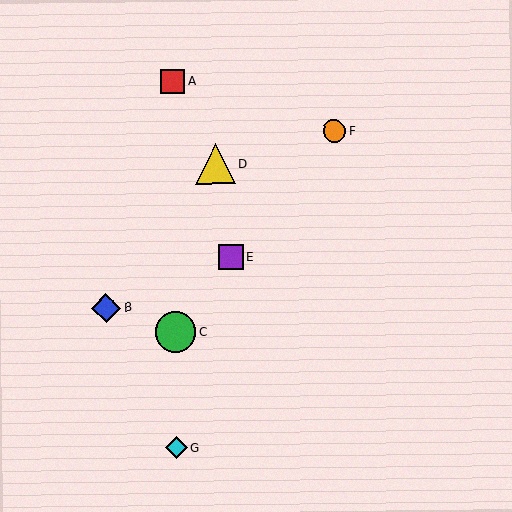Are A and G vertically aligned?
Yes, both are at x≈173.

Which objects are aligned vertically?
Objects A, C, G are aligned vertically.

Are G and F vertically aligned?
No, G is at x≈177 and F is at x≈334.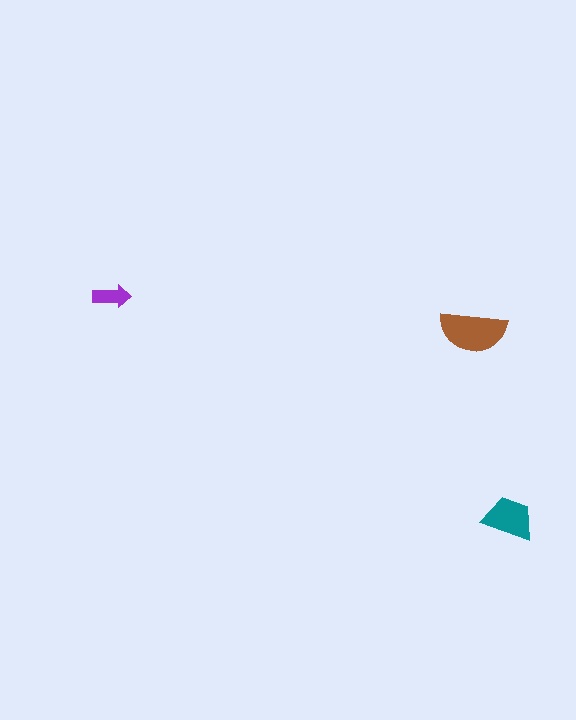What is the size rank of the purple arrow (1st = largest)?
3rd.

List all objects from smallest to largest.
The purple arrow, the teal trapezoid, the brown semicircle.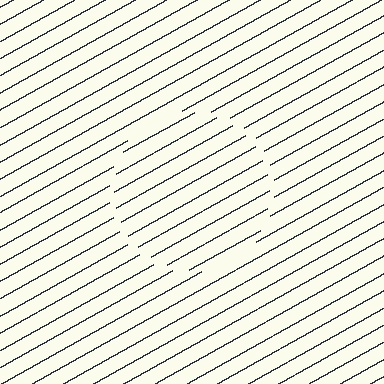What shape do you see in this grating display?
An illusory circle. The interior of the shape contains the same grating, shifted by half a period — the contour is defined by the phase discontinuity where line-ends from the inner and outer gratings abut.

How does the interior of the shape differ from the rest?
The interior of the shape contains the same grating, shifted by half a period — the contour is defined by the phase discontinuity where line-ends from the inner and outer gratings abut.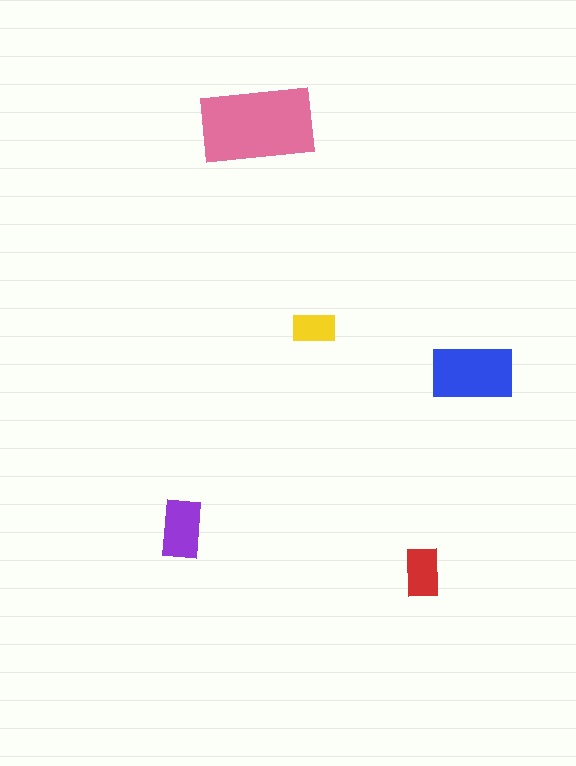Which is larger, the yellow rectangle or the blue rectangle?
The blue one.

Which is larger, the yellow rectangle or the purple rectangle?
The purple one.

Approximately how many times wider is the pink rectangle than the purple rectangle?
About 2 times wider.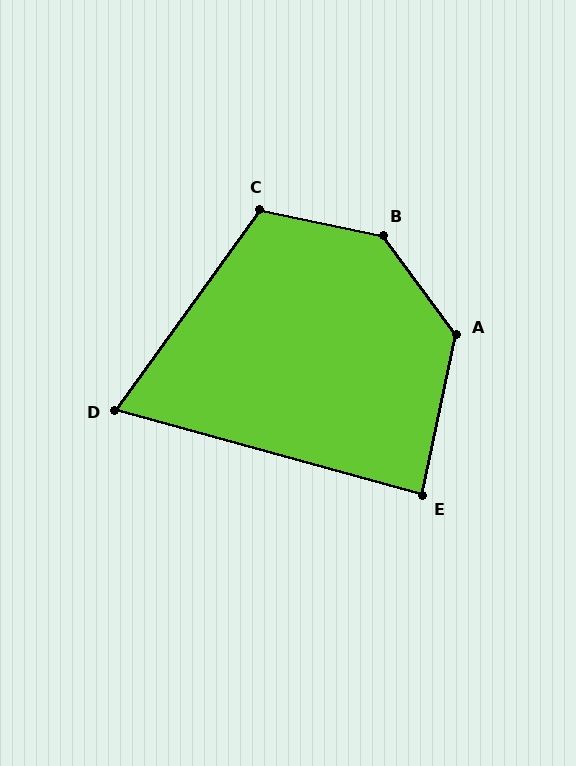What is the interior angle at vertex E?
Approximately 86 degrees (approximately right).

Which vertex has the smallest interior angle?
D, at approximately 70 degrees.